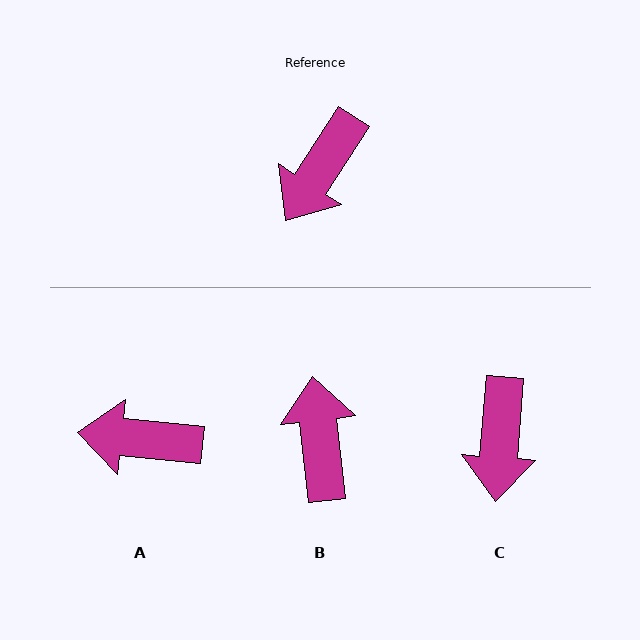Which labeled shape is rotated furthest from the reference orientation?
B, about 140 degrees away.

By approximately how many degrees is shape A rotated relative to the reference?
Approximately 63 degrees clockwise.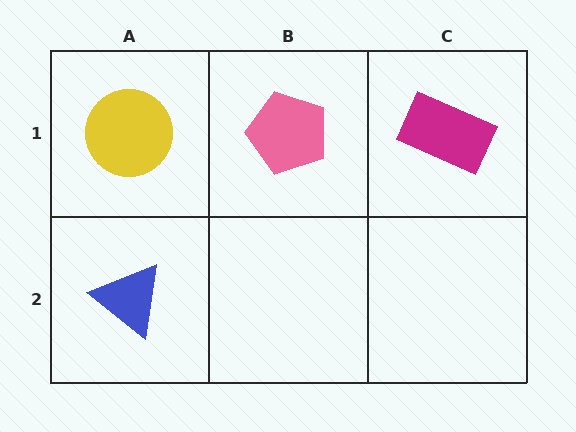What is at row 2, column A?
A blue triangle.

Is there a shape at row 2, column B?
No, that cell is empty.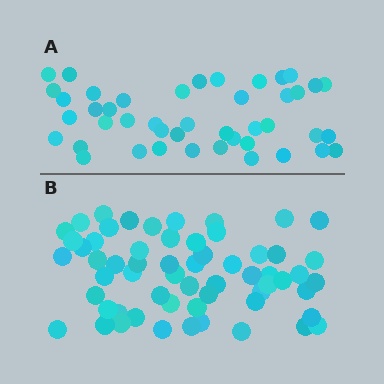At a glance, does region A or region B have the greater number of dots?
Region B (the bottom region) has more dots.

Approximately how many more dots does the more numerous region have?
Region B has approximately 15 more dots than region A.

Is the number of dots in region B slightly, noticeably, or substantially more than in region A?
Region B has noticeably more, but not dramatically so. The ratio is roughly 1.4 to 1.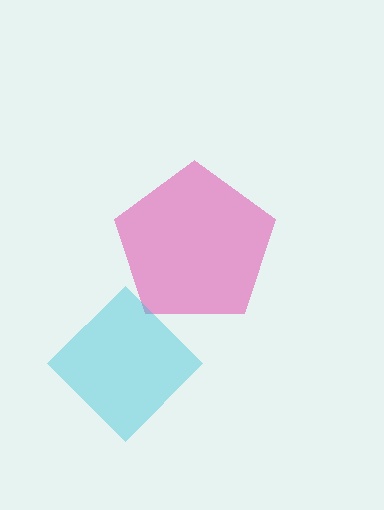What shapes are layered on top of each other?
The layered shapes are: a pink pentagon, a cyan diamond.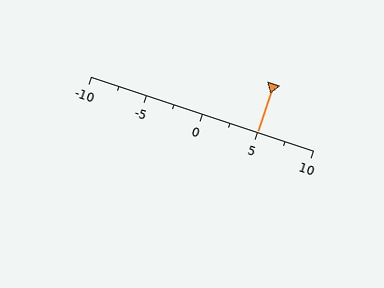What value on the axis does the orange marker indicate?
The marker indicates approximately 5.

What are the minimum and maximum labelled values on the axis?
The axis runs from -10 to 10.